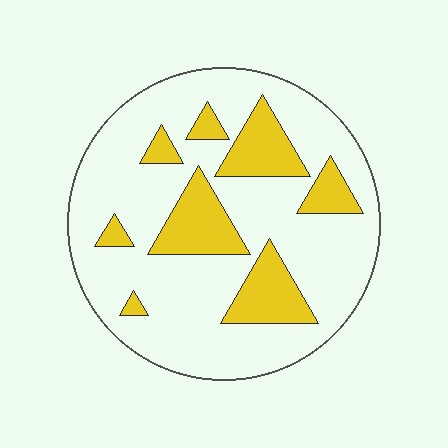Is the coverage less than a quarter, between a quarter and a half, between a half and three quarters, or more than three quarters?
Less than a quarter.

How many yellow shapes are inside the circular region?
8.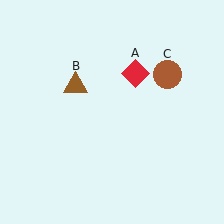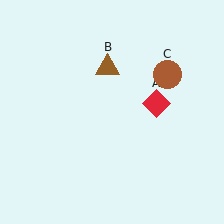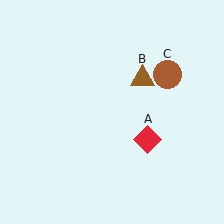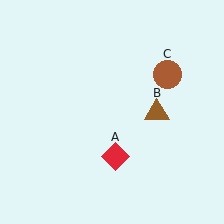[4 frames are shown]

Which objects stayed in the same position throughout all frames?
Brown circle (object C) remained stationary.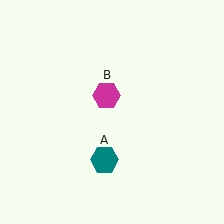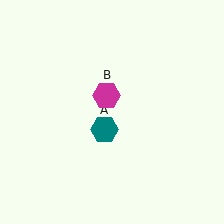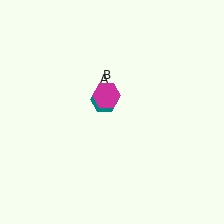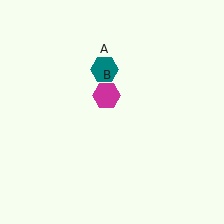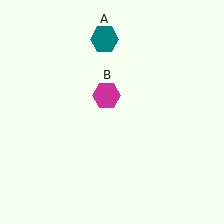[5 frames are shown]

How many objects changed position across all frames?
1 object changed position: teal hexagon (object A).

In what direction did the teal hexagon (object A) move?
The teal hexagon (object A) moved up.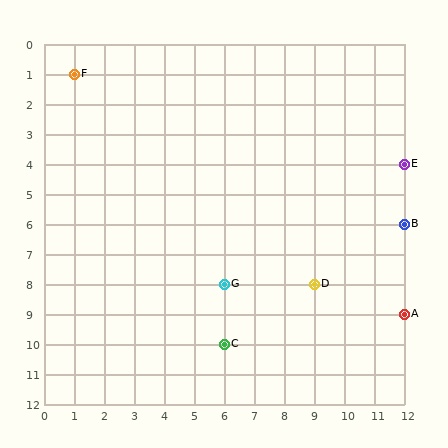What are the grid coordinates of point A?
Point A is at grid coordinates (12, 9).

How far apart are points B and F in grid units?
Points B and F are 11 columns and 5 rows apart (about 12.1 grid units diagonally).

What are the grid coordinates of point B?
Point B is at grid coordinates (12, 6).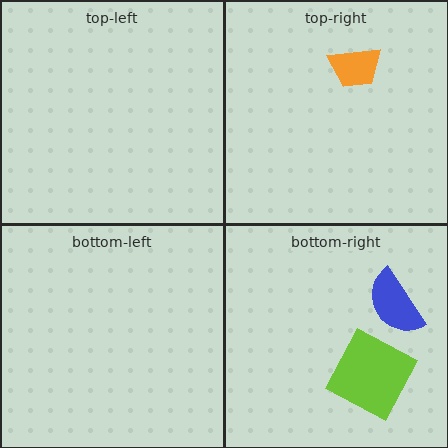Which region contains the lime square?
The bottom-right region.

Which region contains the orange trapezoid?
The top-right region.